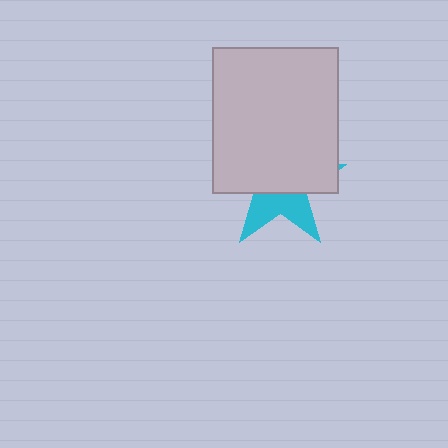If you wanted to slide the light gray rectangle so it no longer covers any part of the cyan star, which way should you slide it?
Slide it up — that is the most direct way to separate the two shapes.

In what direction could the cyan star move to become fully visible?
The cyan star could move down. That would shift it out from behind the light gray rectangle entirely.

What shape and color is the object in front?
The object in front is a light gray rectangle.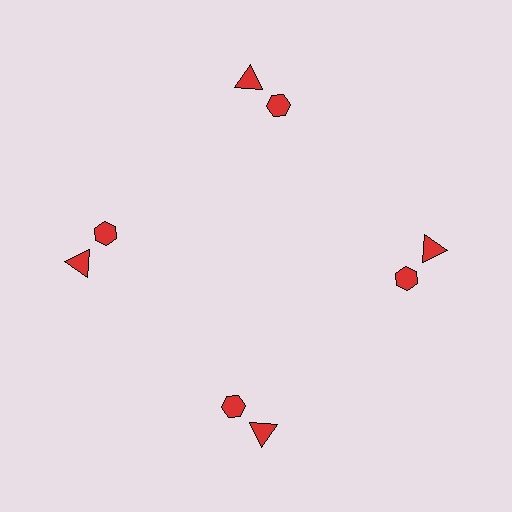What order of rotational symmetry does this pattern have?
This pattern has 4-fold rotational symmetry.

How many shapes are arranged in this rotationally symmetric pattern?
There are 8 shapes, arranged in 4 groups of 2.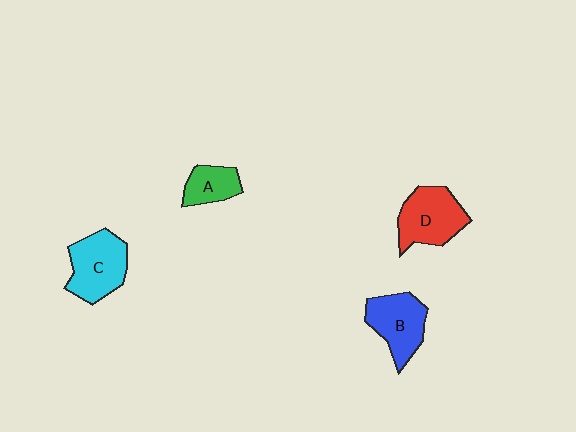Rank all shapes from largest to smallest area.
From largest to smallest: C (cyan), D (red), B (blue), A (green).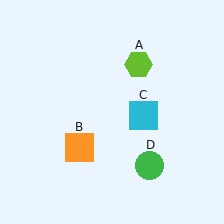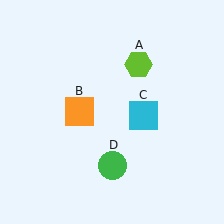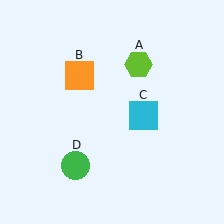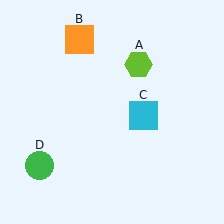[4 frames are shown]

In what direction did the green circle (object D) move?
The green circle (object D) moved left.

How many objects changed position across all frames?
2 objects changed position: orange square (object B), green circle (object D).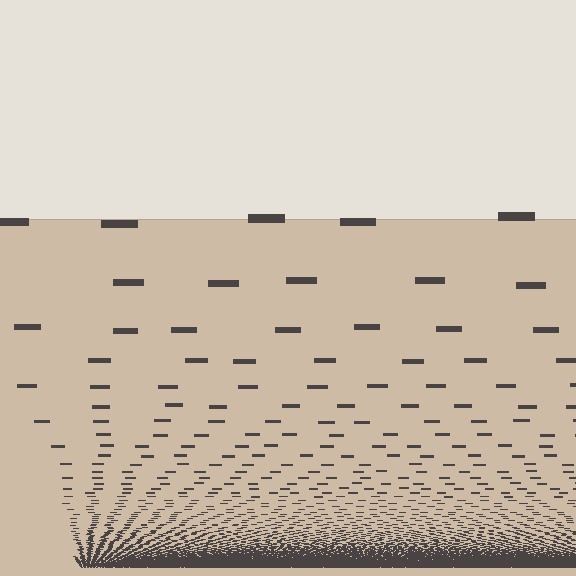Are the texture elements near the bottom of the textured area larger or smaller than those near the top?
Smaller. The gradient is inverted — elements near the bottom are smaller and denser.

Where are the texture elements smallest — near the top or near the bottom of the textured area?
Near the bottom.